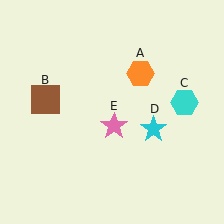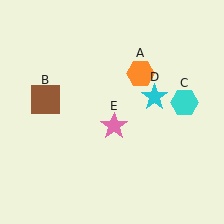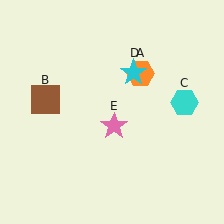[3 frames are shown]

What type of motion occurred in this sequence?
The cyan star (object D) rotated counterclockwise around the center of the scene.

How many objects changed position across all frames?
1 object changed position: cyan star (object D).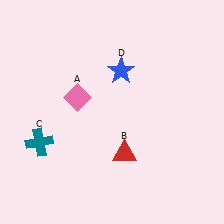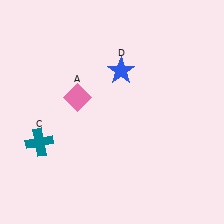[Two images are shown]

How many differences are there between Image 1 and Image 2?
There is 1 difference between the two images.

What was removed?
The red triangle (B) was removed in Image 2.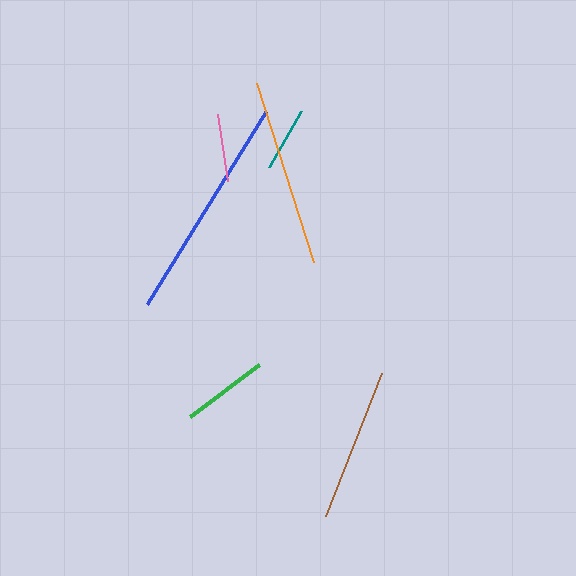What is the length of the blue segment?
The blue segment is approximately 227 pixels long.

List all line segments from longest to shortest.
From longest to shortest: blue, orange, brown, green, pink, teal.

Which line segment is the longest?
The blue line is the longest at approximately 227 pixels.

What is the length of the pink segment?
The pink segment is approximately 68 pixels long.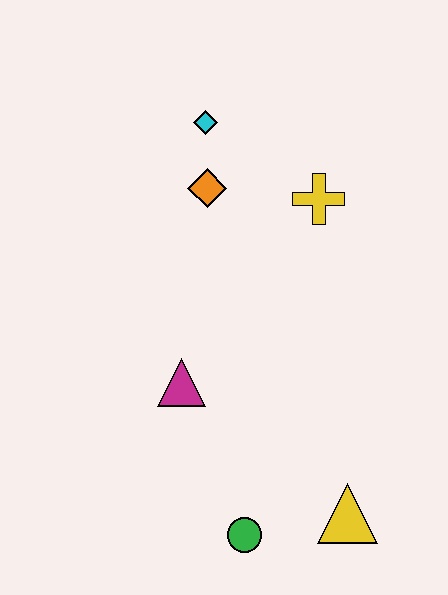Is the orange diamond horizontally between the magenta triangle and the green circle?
Yes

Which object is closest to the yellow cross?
The orange diamond is closest to the yellow cross.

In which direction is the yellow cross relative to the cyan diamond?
The yellow cross is to the right of the cyan diamond.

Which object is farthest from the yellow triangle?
The cyan diamond is farthest from the yellow triangle.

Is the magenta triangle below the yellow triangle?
No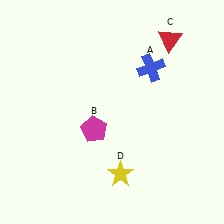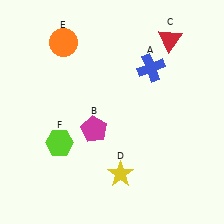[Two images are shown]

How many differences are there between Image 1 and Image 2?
There are 2 differences between the two images.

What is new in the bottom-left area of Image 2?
A lime hexagon (F) was added in the bottom-left area of Image 2.